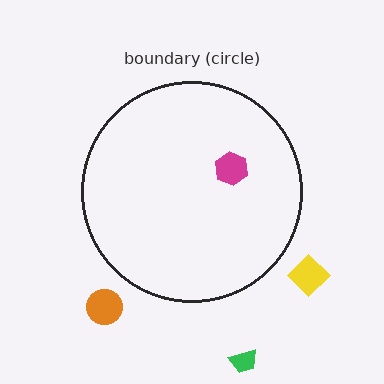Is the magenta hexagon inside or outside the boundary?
Inside.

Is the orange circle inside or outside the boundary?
Outside.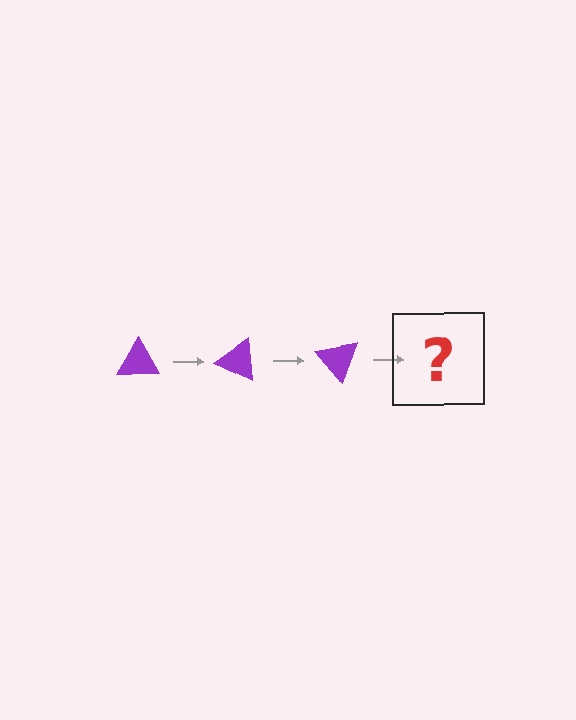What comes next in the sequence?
The next element should be a purple triangle rotated 75 degrees.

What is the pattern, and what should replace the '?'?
The pattern is that the triangle rotates 25 degrees each step. The '?' should be a purple triangle rotated 75 degrees.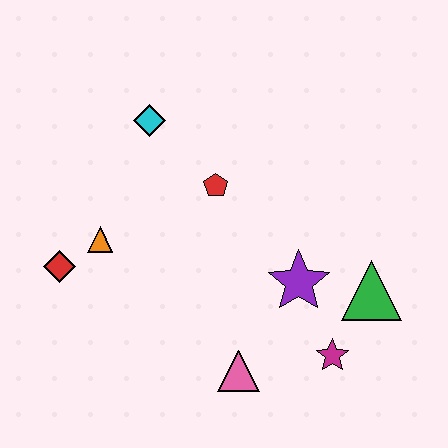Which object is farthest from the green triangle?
The red diamond is farthest from the green triangle.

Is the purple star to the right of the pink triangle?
Yes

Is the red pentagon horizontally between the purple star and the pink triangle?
No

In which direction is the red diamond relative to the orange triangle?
The red diamond is to the left of the orange triangle.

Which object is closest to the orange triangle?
The red diamond is closest to the orange triangle.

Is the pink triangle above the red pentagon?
No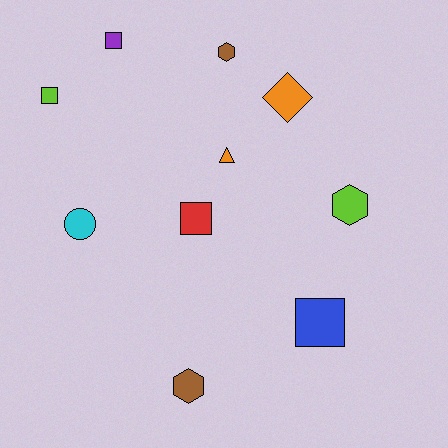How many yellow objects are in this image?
There are no yellow objects.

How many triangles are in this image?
There is 1 triangle.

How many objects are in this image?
There are 10 objects.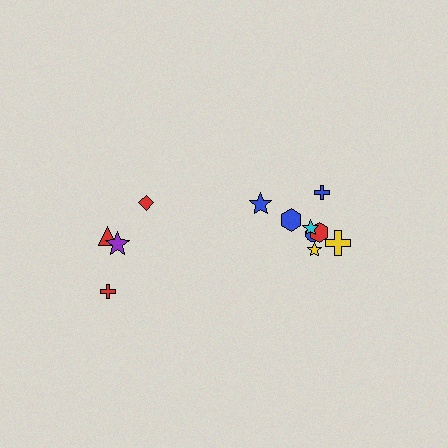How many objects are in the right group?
There are 8 objects.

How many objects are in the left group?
There are 4 objects.